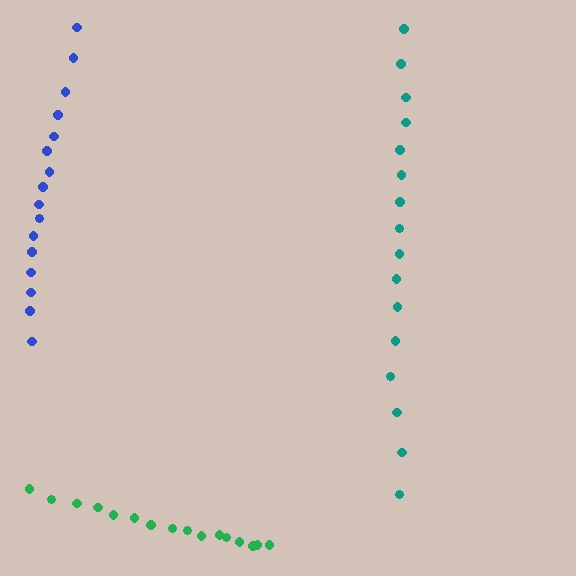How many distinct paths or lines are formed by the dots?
There are 3 distinct paths.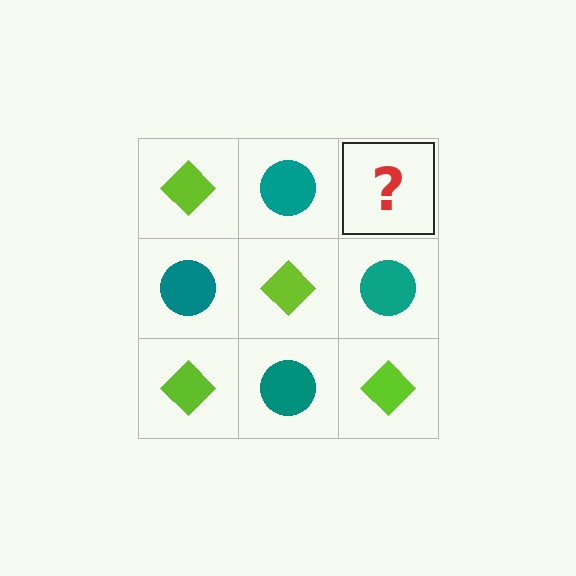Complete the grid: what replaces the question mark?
The question mark should be replaced with a lime diamond.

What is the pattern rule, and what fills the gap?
The rule is that it alternates lime diamond and teal circle in a checkerboard pattern. The gap should be filled with a lime diamond.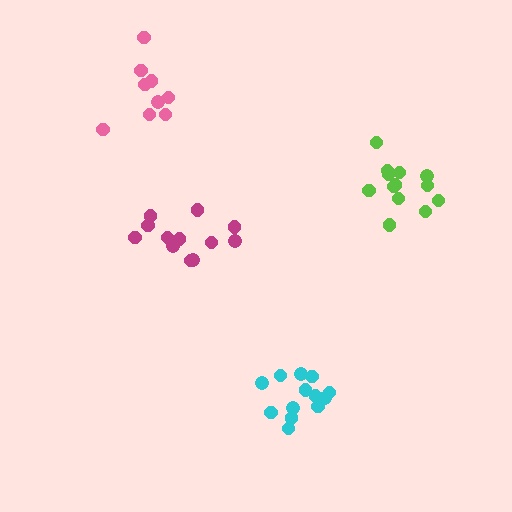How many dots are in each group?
Group 1: 12 dots, Group 2: 9 dots, Group 3: 13 dots, Group 4: 13 dots (47 total).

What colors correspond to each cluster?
The clusters are colored: magenta, pink, lime, cyan.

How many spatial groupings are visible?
There are 4 spatial groupings.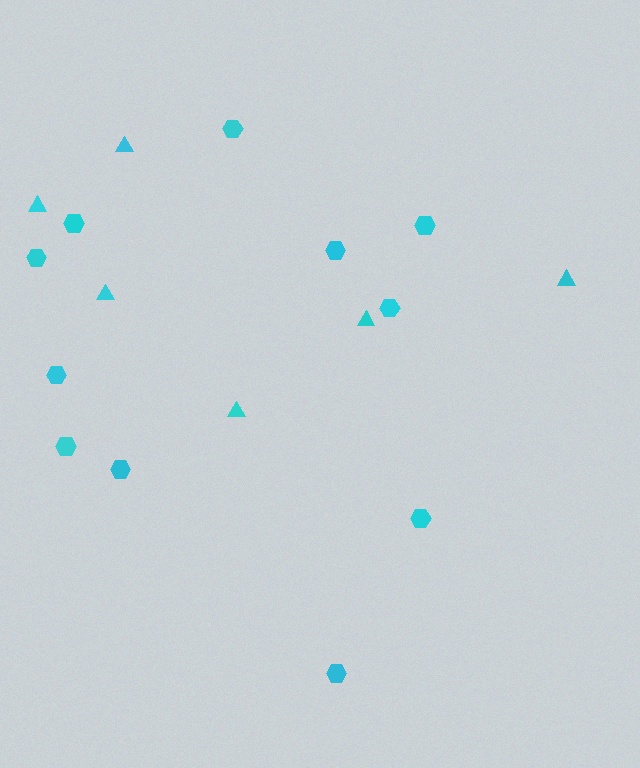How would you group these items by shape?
There are 2 groups: one group of hexagons (11) and one group of triangles (6).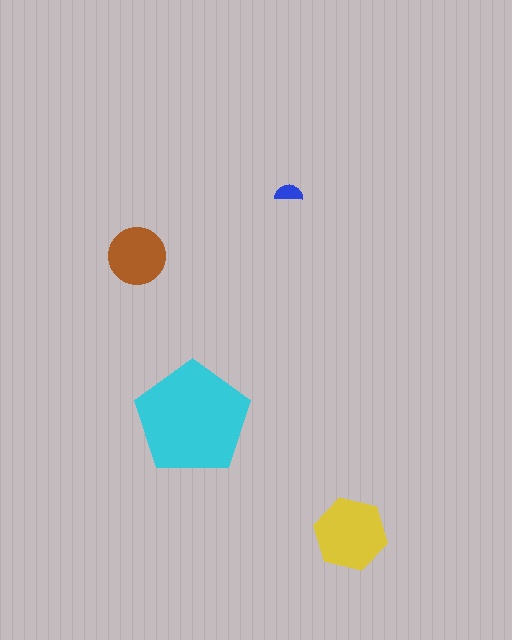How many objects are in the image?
There are 4 objects in the image.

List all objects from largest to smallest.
The cyan pentagon, the yellow hexagon, the brown circle, the blue semicircle.